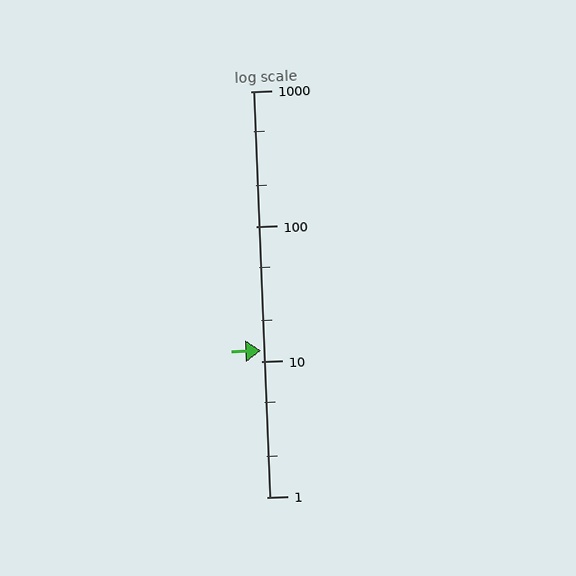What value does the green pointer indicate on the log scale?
The pointer indicates approximately 12.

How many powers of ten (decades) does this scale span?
The scale spans 3 decades, from 1 to 1000.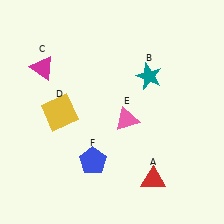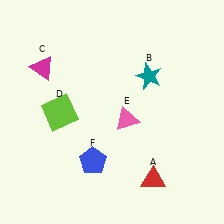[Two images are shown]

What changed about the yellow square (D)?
In Image 1, D is yellow. In Image 2, it changed to lime.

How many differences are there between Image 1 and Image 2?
There is 1 difference between the two images.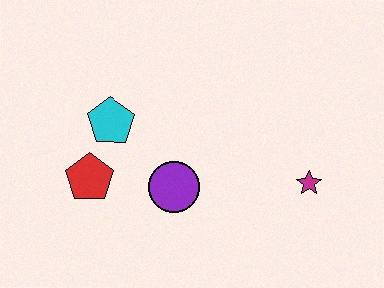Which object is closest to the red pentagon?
The cyan pentagon is closest to the red pentagon.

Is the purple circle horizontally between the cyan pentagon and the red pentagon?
No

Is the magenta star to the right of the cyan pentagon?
Yes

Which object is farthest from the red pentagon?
The magenta star is farthest from the red pentagon.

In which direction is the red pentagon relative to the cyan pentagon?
The red pentagon is below the cyan pentagon.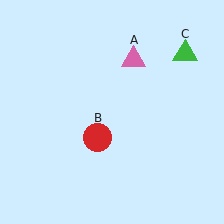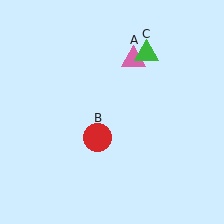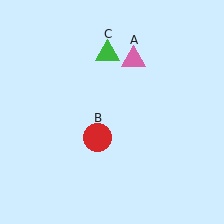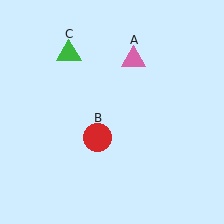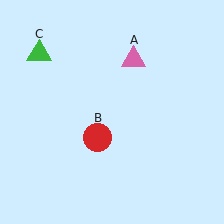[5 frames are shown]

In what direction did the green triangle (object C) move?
The green triangle (object C) moved left.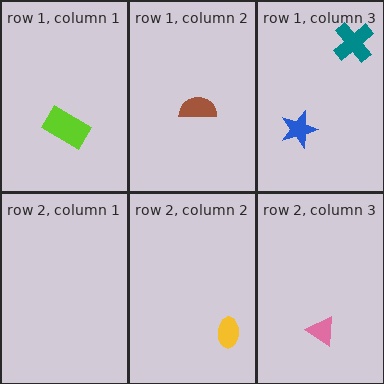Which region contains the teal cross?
The row 1, column 3 region.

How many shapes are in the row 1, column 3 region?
2.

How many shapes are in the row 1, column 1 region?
1.